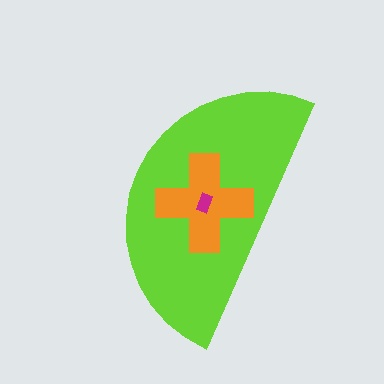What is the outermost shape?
The lime semicircle.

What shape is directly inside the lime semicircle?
The orange cross.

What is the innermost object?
The magenta rectangle.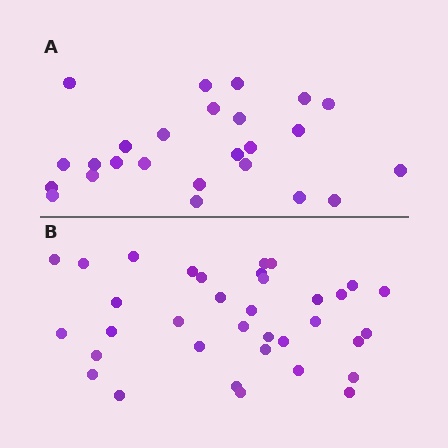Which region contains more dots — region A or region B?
Region B (the bottom region) has more dots.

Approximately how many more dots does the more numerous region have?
Region B has roughly 10 or so more dots than region A.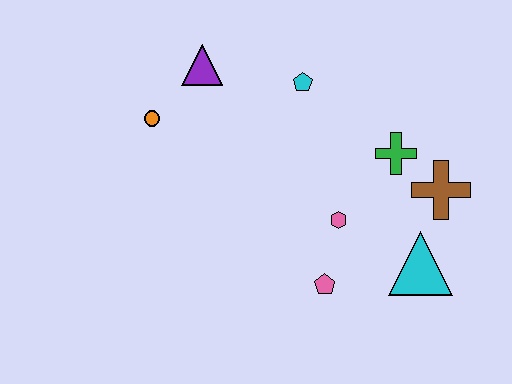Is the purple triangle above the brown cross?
Yes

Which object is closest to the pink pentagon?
The pink hexagon is closest to the pink pentagon.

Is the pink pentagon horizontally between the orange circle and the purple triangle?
No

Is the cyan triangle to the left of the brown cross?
Yes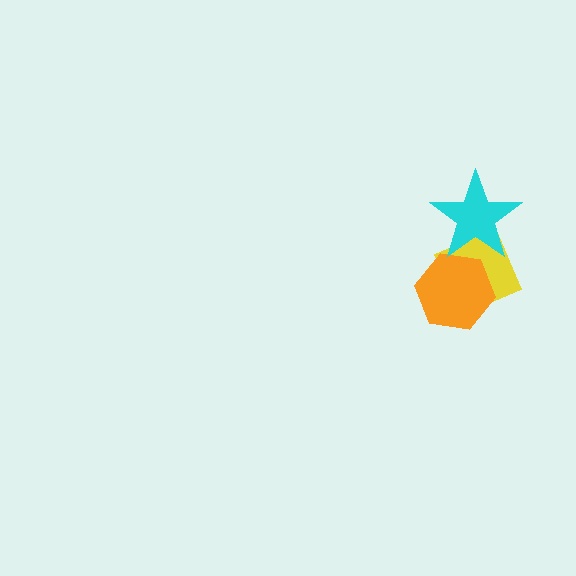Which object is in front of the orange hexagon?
The cyan star is in front of the orange hexagon.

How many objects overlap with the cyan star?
2 objects overlap with the cyan star.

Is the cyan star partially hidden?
No, no other shape covers it.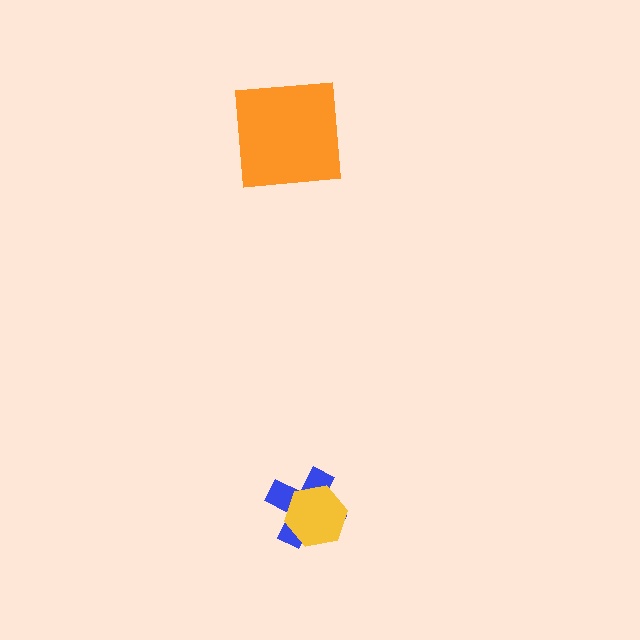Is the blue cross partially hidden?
Yes, it is partially covered by another shape.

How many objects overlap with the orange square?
0 objects overlap with the orange square.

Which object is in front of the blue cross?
The yellow hexagon is in front of the blue cross.